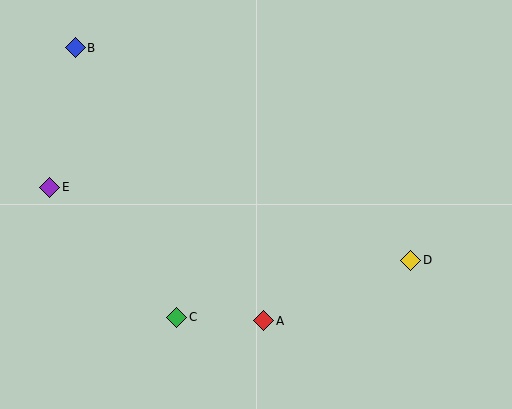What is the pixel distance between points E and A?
The distance between E and A is 253 pixels.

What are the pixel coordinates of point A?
Point A is at (264, 321).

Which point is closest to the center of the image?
Point A at (264, 321) is closest to the center.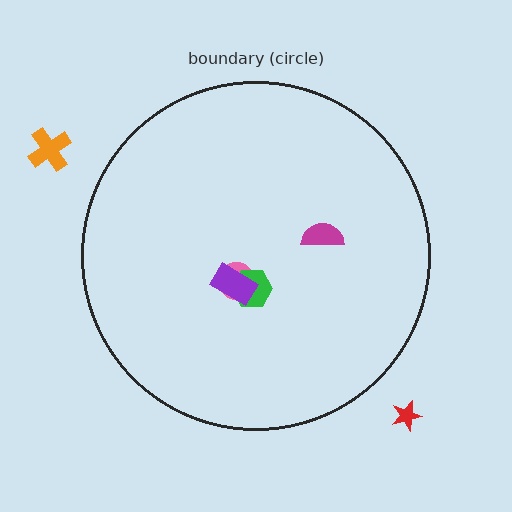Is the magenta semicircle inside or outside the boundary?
Inside.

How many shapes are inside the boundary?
4 inside, 2 outside.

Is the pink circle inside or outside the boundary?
Inside.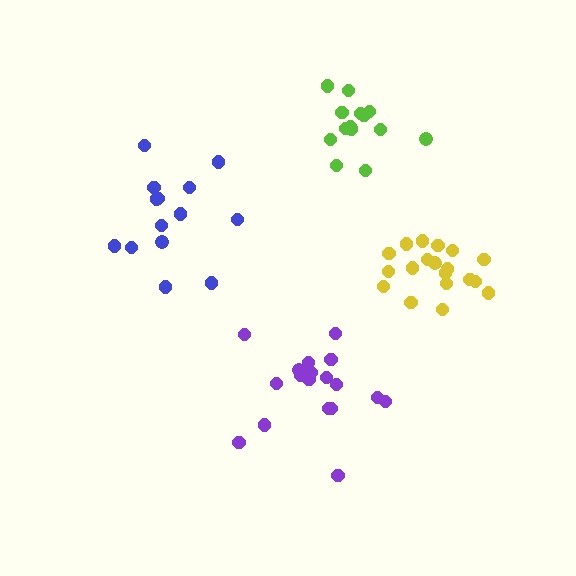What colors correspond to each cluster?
The clusters are colored: blue, lime, purple, yellow.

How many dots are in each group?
Group 1: 14 dots, Group 2: 14 dots, Group 3: 19 dots, Group 4: 19 dots (66 total).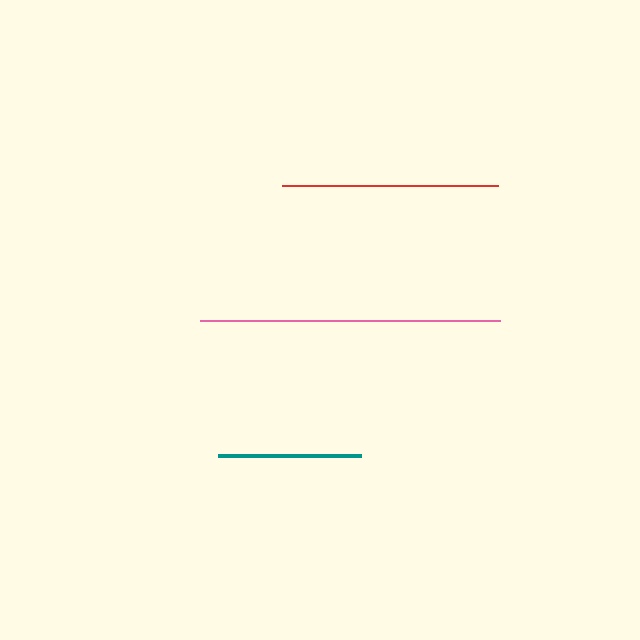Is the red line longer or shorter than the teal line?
The red line is longer than the teal line.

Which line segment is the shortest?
The teal line is the shortest at approximately 143 pixels.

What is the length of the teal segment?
The teal segment is approximately 143 pixels long.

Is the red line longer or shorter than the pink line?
The pink line is longer than the red line.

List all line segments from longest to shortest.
From longest to shortest: pink, red, teal.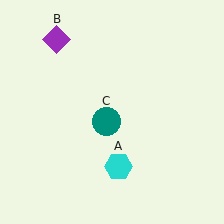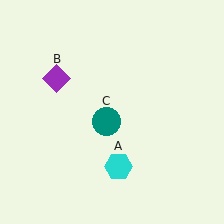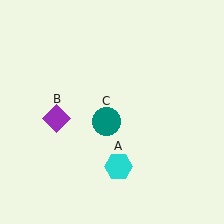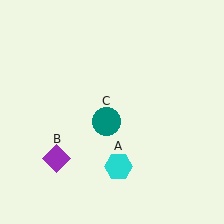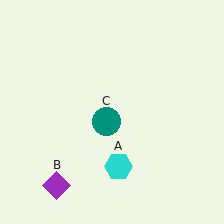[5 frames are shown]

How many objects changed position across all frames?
1 object changed position: purple diamond (object B).